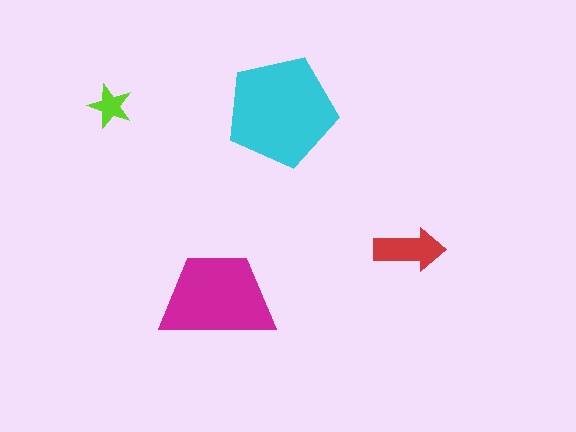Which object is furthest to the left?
The lime star is leftmost.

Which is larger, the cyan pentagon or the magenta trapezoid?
The cyan pentagon.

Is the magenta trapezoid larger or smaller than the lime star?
Larger.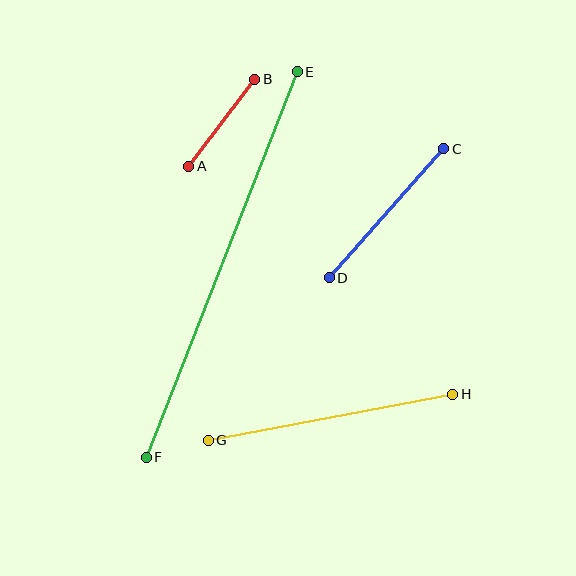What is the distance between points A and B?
The distance is approximately 109 pixels.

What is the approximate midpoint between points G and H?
The midpoint is at approximately (330, 417) pixels.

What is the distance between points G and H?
The distance is approximately 248 pixels.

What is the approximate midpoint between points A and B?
The midpoint is at approximately (222, 123) pixels.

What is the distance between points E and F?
The distance is approximately 414 pixels.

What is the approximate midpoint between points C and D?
The midpoint is at approximately (386, 213) pixels.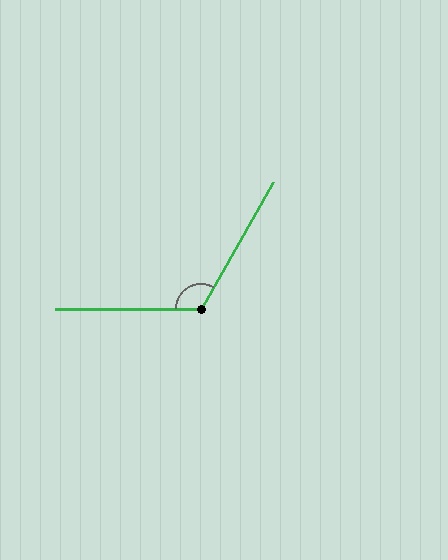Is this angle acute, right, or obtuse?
It is obtuse.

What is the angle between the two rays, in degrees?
Approximately 120 degrees.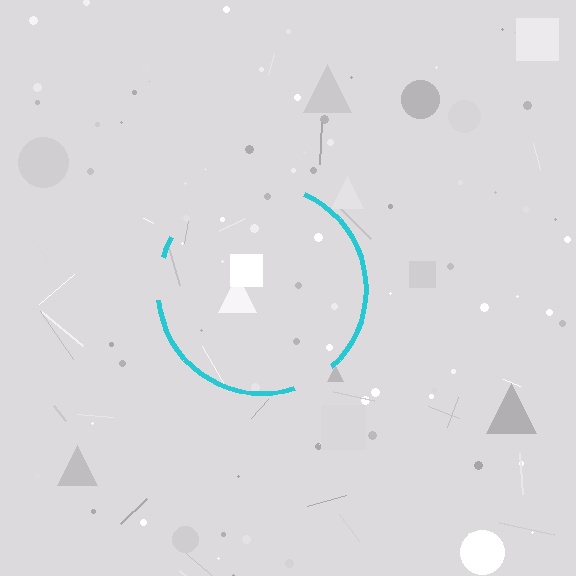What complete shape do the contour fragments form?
The contour fragments form a circle.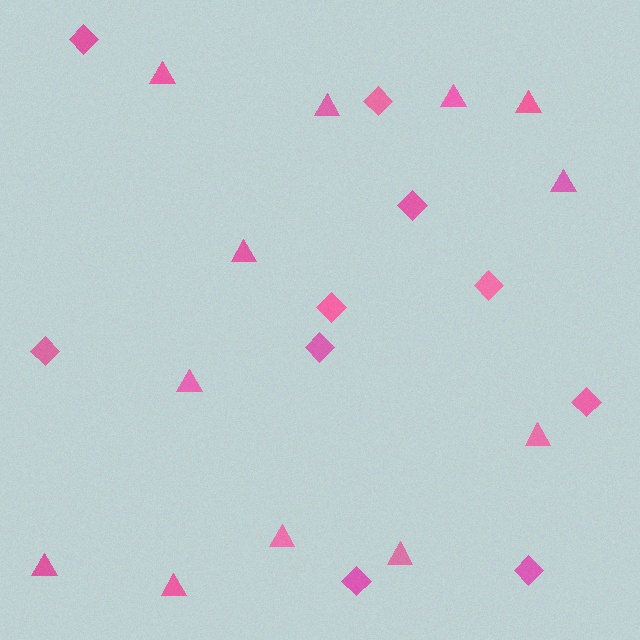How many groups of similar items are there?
There are 2 groups: one group of diamonds (10) and one group of triangles (12).